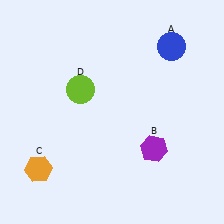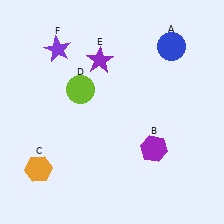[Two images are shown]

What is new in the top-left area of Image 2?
A purple star (E) was added in the top-left area of Image 2.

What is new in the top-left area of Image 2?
A purple star (F) was added in the top-left area of Image 2.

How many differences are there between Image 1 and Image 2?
There are 2 differences between the two images.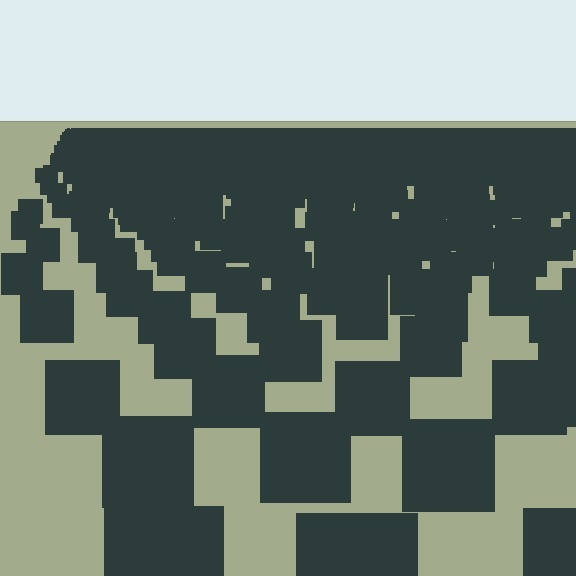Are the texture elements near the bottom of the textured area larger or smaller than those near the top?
Larger. Near the bottom, elements are closer to the viewer and appear at a bigger on-screen size.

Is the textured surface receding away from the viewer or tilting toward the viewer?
The surface is receding away from the viewer. Texture elements get smaller and denser toward the top.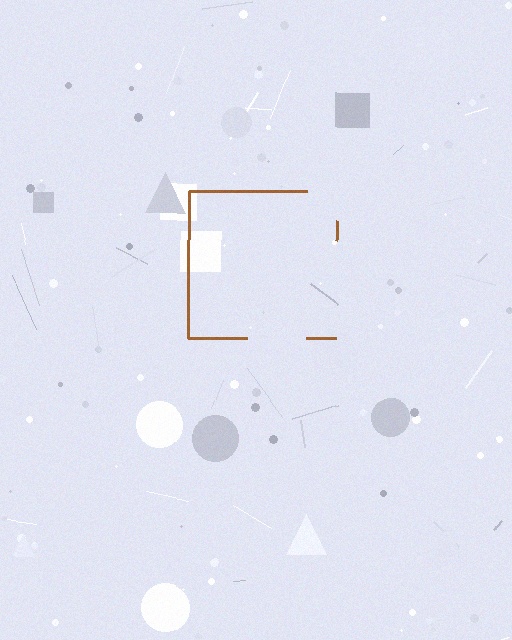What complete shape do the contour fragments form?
The contour fragments form a square.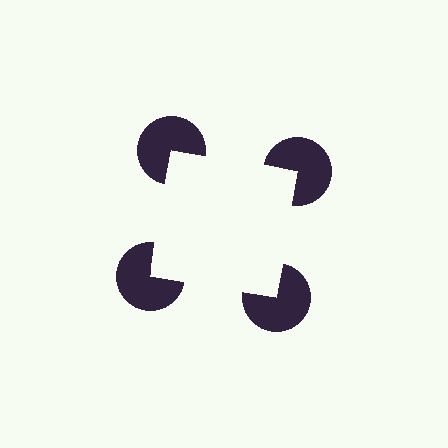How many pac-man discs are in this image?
There are 4 — one at each vertex of the illusory square.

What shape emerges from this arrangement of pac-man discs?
An illusory square — its edges are inferred from the aligned wedge cuts in the pac-man discs, not physically drawn.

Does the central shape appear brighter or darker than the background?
It typically appears slightly brighter than the background, even though no actual brightness change is drawn.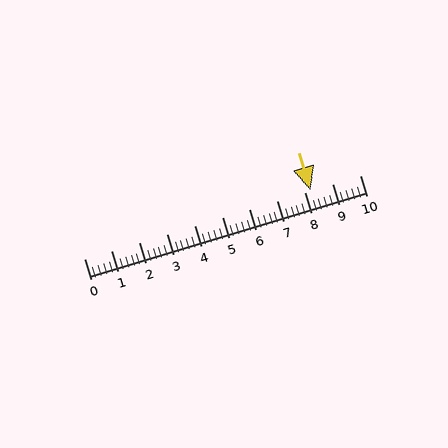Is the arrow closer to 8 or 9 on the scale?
The arrow is closer to 8.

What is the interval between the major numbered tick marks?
The major tick marks are spaced 1 units apart.